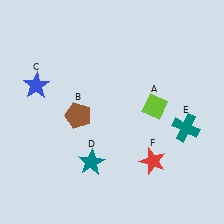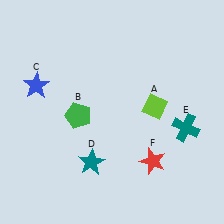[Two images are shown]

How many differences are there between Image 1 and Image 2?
There is 1 difference between the two images.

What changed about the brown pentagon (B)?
In Image 1, B is brown. In Image 2, it changed to green.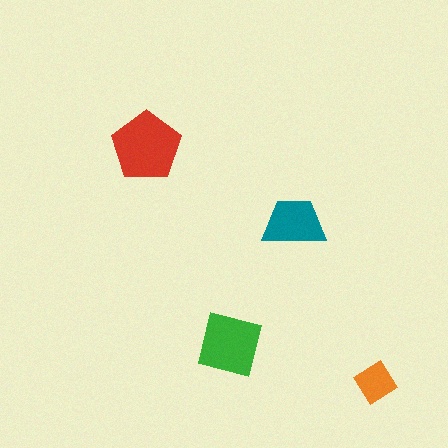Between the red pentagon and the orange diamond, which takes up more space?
The red pentagon.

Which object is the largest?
The red pentagon.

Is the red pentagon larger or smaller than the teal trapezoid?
Larger.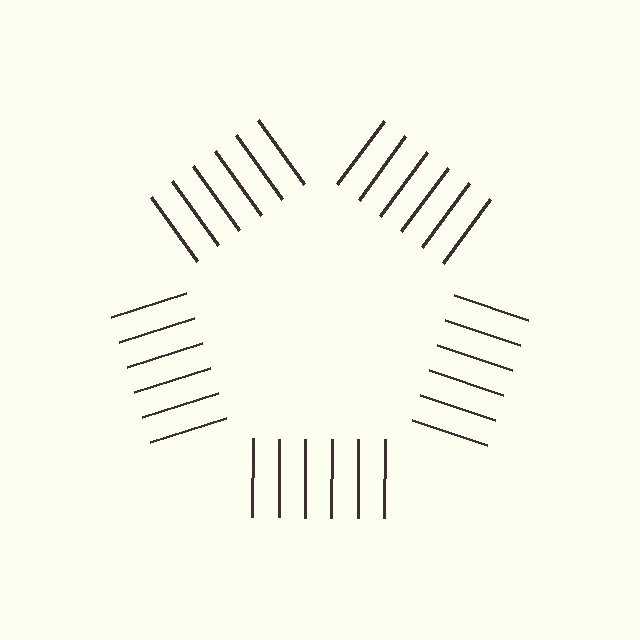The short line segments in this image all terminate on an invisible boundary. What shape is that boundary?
An illusory pentagon — the line segments terminate on its edges but no continuous stroke is drawn.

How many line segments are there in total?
30 — 6 along each of the 5 edges.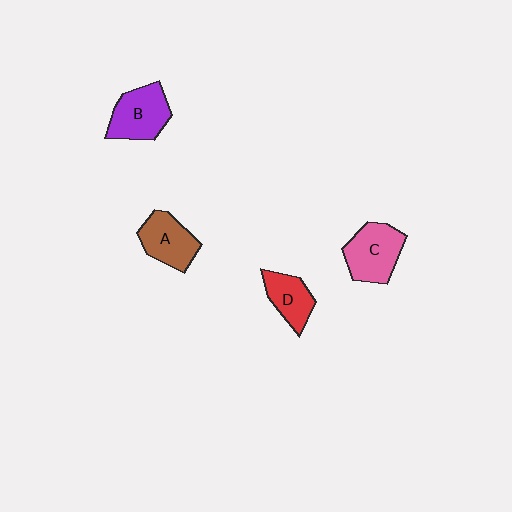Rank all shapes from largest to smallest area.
From largest to smallest: C (pink), B (purple), A (brown), D (red).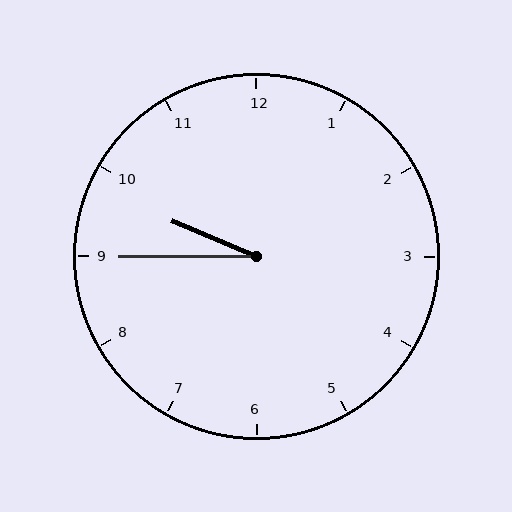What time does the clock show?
9:45.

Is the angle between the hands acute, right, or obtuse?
It is acute.